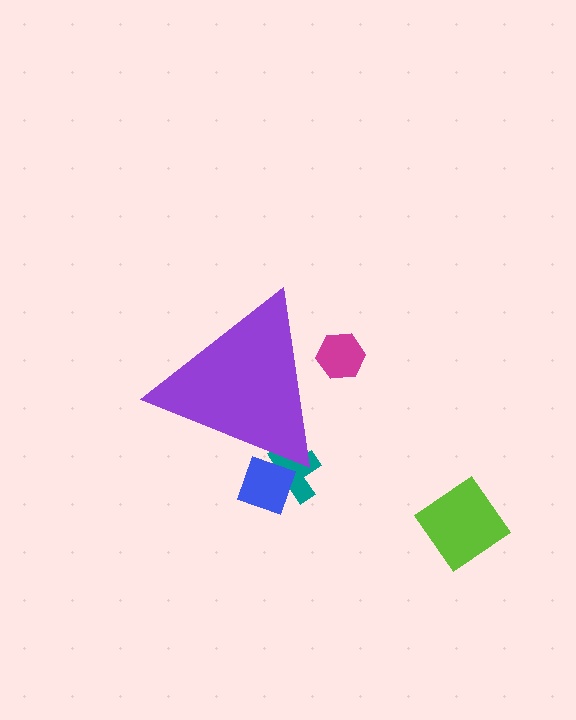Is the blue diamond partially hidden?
Yes, the blue diamond is partially hidden behind the purple triangle.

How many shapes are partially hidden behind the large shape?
3 shapes are partially hidden.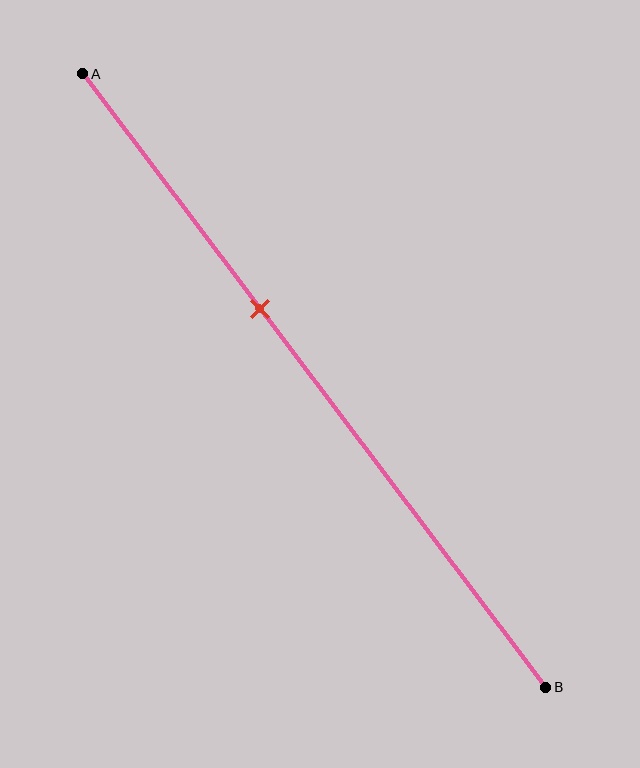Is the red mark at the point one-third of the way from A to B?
No, the mark is at about 40% from A, not at the 33% one-third point.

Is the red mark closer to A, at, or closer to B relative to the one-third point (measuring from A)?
The red mark is closer to point B than the one-third point of segment AB.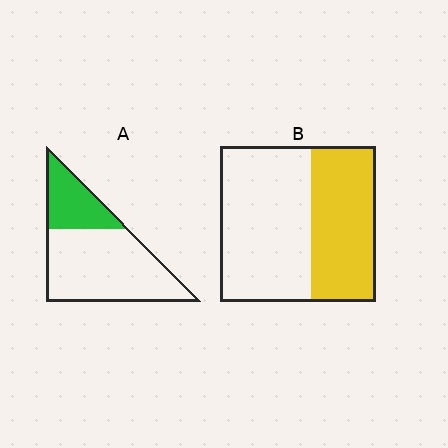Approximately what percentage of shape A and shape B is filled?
A is approximately 30% and B is approximately 40%.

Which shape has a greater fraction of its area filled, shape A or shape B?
Shape B.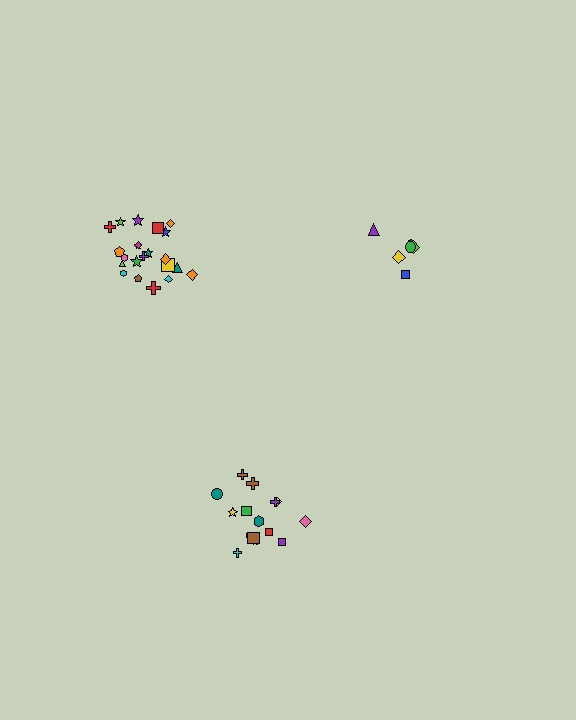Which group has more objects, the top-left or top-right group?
The top-left group.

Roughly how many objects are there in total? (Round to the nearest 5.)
Roughly 45 objects in total.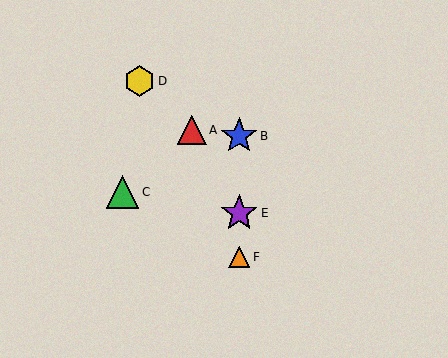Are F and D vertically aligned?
No, F is at x≈239 and D is at x≈140.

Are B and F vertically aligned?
Yes, both are at x≈239.